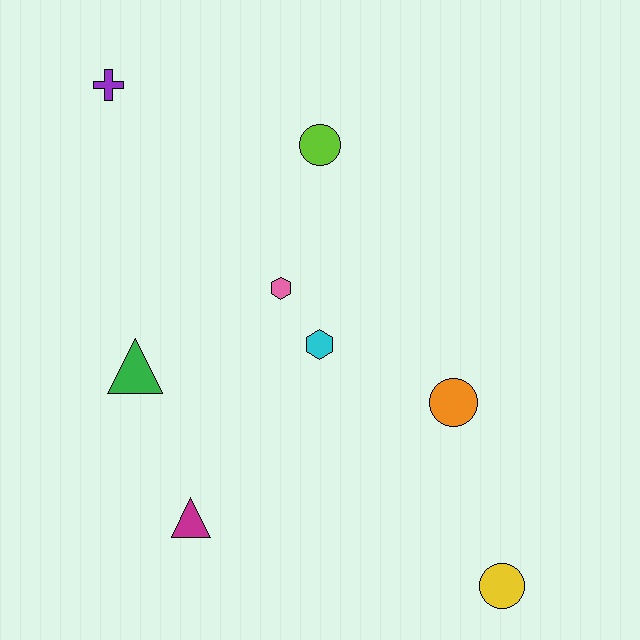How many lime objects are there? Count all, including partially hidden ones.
There is 1 lime object.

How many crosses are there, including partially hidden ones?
There is 1 cross.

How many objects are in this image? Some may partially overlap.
There are 8 objects.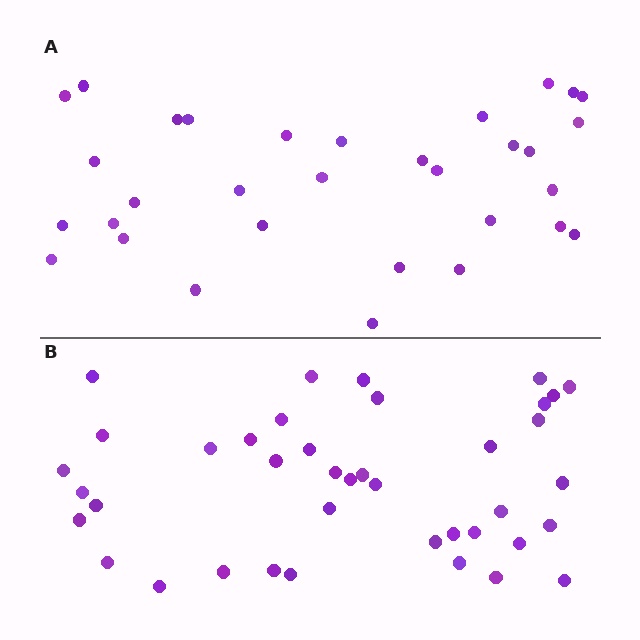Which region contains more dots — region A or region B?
Region B (the bottom region) has more dots.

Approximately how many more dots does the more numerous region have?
Region B has roughly 8 or so more dots than region A.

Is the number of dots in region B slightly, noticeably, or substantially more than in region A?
Region B has noticeably more, but not dramatically so. The ratio is roughly 1.2 to 1.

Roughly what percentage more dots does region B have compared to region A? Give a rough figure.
About 25% more.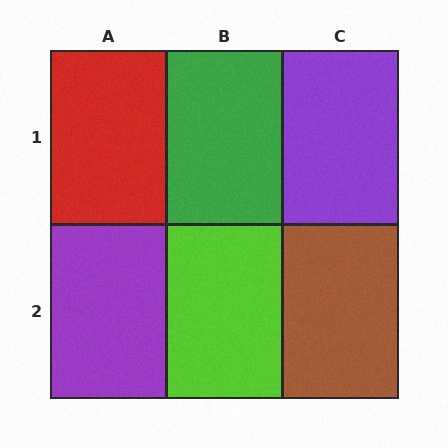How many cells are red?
1 cell is red.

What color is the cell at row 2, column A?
Purple.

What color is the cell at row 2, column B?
Lime.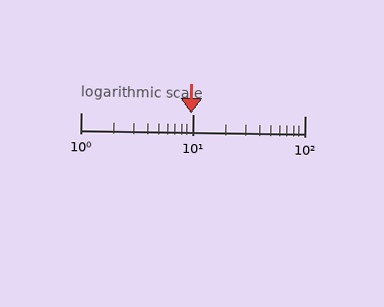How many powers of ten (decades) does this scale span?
The scale spans 2 decades, from 1 to 100.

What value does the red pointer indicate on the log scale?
The pointer indicates approximately 9.7.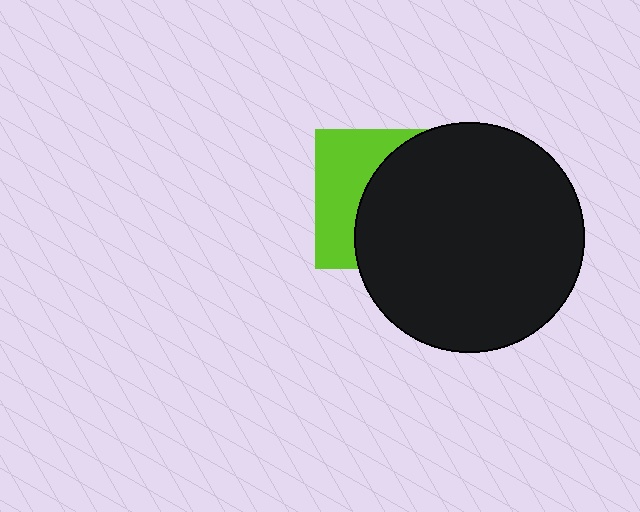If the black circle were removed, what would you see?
You would see the complete lime square.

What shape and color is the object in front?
The object in front is a black circle.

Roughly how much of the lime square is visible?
A small part of it is visible (roughly 40%).